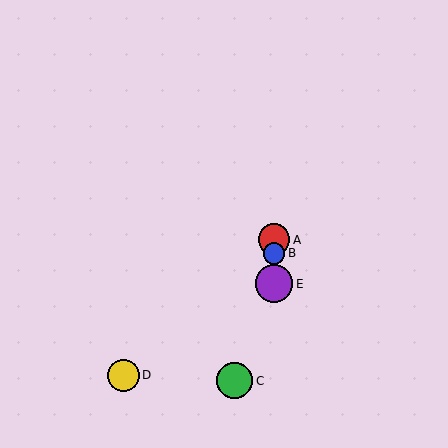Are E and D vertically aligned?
No, E is at x≈274 and D is at x≈123.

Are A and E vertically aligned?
Yes, both are at x≈274.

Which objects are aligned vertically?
Objects A, B, E are aligned vertically.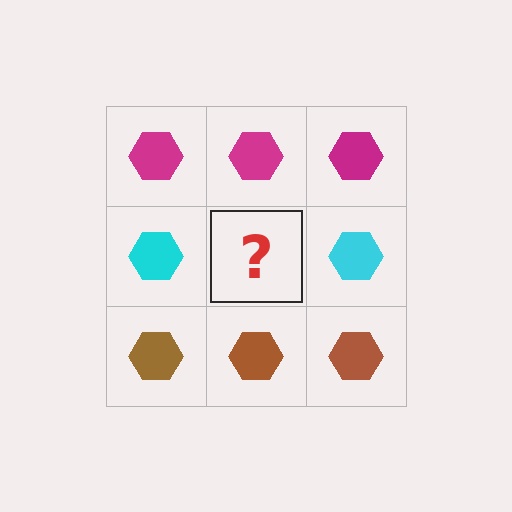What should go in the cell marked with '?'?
The missing cell should contain a cyan hexagon.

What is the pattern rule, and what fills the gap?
The rule is that each row has a consistent color. The gap should be filled with a cyan hexagon.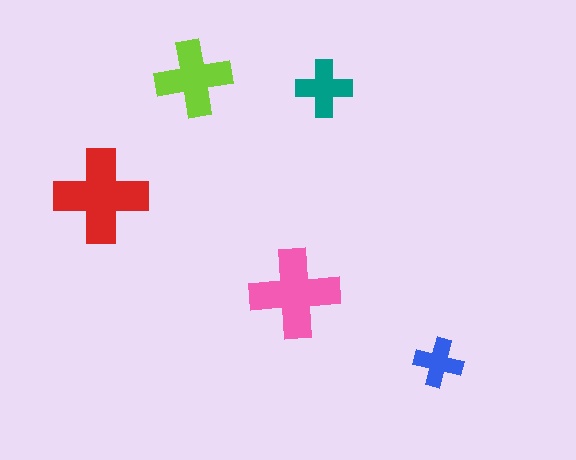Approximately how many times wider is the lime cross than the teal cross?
About 1.5 times wider.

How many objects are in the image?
There are 5 objects in the image.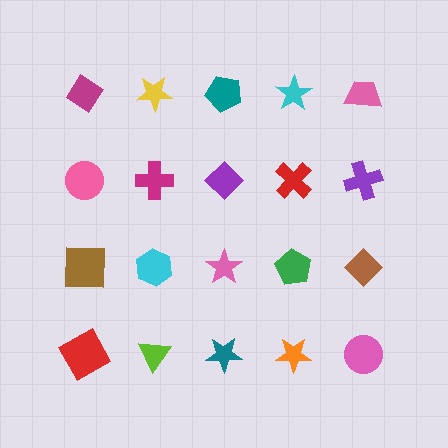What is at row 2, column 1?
A pink circle.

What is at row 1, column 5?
A pink trapezoid.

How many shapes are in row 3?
5 shapes.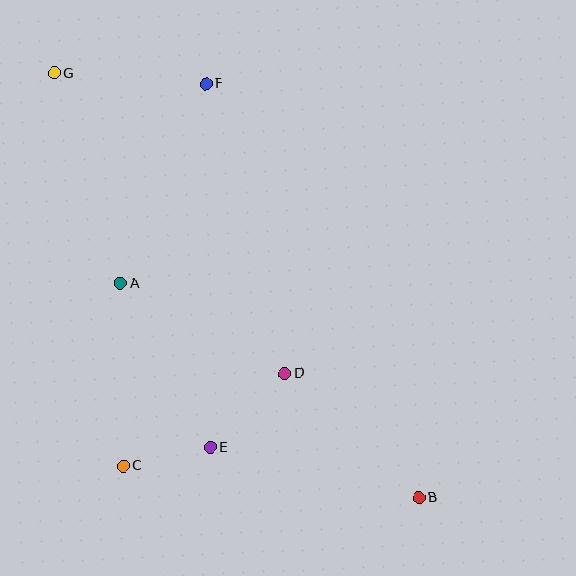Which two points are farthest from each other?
Points B and G are farthest from each other.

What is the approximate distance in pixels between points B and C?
The distance between B and C is approximately 297 pixels.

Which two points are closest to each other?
Points C and E are closest to each other.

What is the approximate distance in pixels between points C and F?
The distance between C and F is approximately 391 pixels.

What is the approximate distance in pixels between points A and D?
The distance between A and D is approximately 187 pixels.